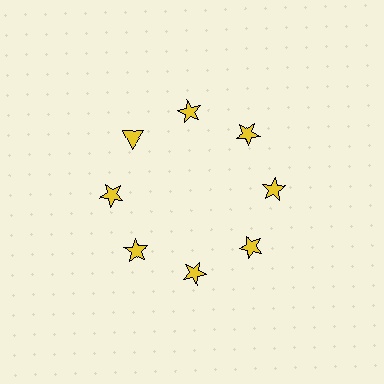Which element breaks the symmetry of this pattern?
The yellow triangle at roughly the 10 o'clock position breaks the symmetry. All other shapes are yellow stars.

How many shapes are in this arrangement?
There are 8 shapes arranged in a ring pattern.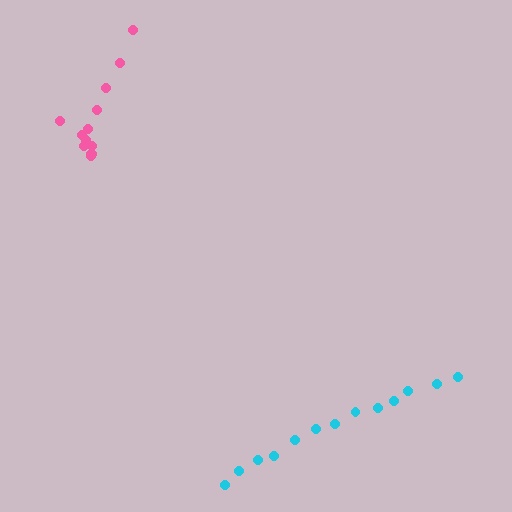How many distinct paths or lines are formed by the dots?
There are 2 distinct paths.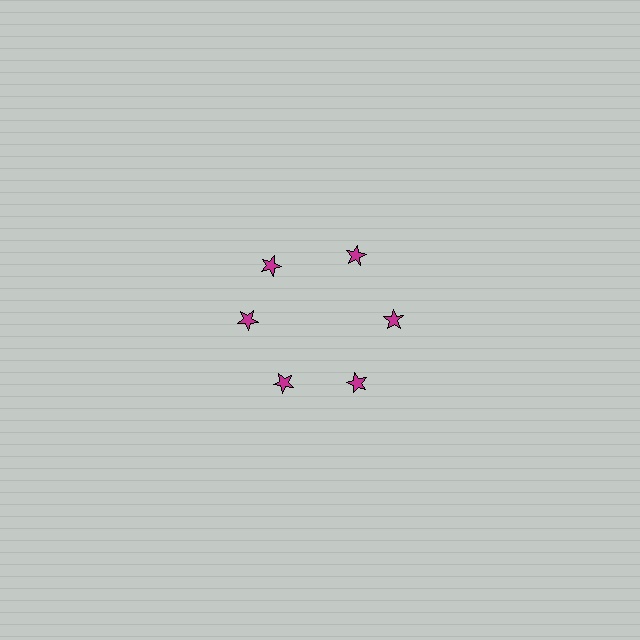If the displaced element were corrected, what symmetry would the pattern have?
It would have 6-fold rotational symmetry — the pattern would map onto itself every 60 degrees.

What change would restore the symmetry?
The symmetry would be restored by rotating it back into even spacing with its neighbors so that all 6 stars sit at equal angles and equal distance from the center.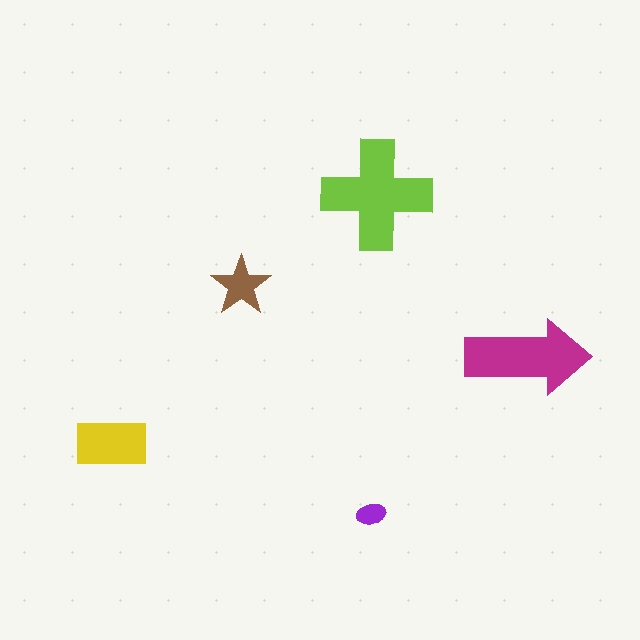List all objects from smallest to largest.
The purple ellipse, the brown star, the yellow rectangle, the magenta arrow, the lime cross.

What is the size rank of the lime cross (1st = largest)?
1st.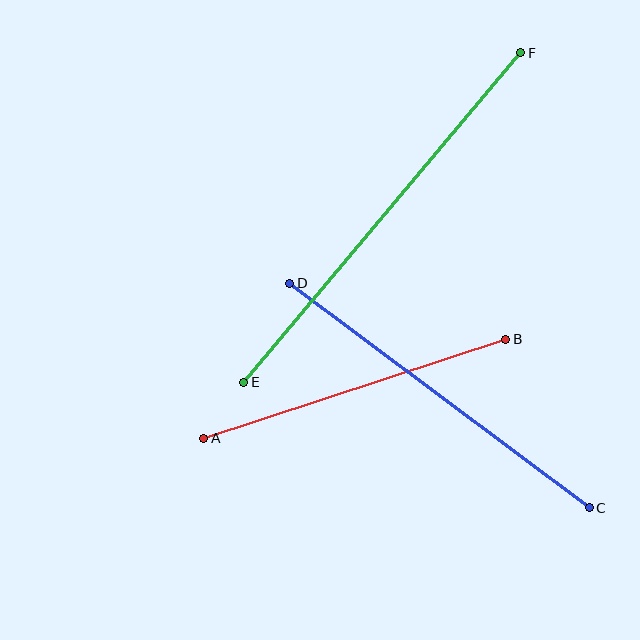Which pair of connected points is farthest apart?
Points E and F are farthest apart.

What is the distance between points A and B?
The distance is approximately 318 pixels.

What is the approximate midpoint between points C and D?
The midpoint is at approximately (440, 396) pixels.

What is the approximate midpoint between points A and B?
The midpoint is at approximately (355, 389) pixels.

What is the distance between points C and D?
The distance is approximately 375 pixels.